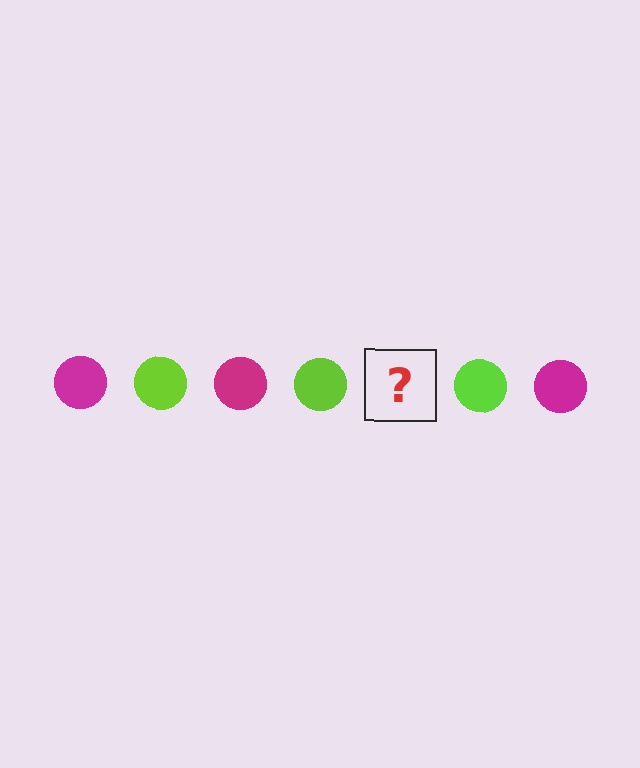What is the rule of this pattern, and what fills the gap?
The rule is that the pattern cycles through magenta, lime circles. The gap should be filled with a magenta circle.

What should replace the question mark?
The question mark should be replaced with a magenta circle.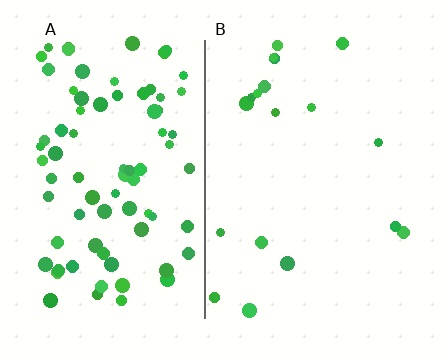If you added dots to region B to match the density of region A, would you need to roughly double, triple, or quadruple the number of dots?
Approximately quadruple.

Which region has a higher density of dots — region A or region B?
A (the left).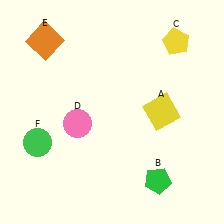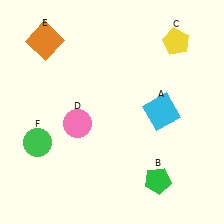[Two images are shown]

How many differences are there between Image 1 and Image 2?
There is 1 difference between the two images.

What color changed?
The square (A) changed from yellow in Image 1 to cyan in Image 2.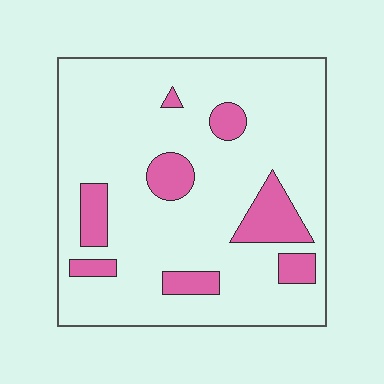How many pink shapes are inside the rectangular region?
8.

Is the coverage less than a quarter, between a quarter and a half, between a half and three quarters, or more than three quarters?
Less than a quarter.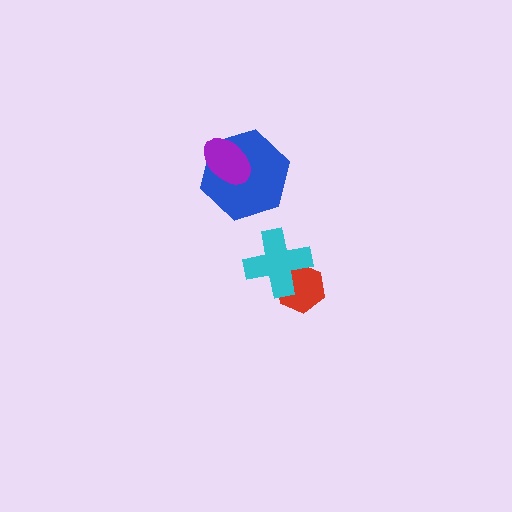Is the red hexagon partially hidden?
Yes, it is partially covered by another shape.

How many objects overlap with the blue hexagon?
1 object overlaps with the blue hexagon.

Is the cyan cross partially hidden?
No, no other shape covers it.